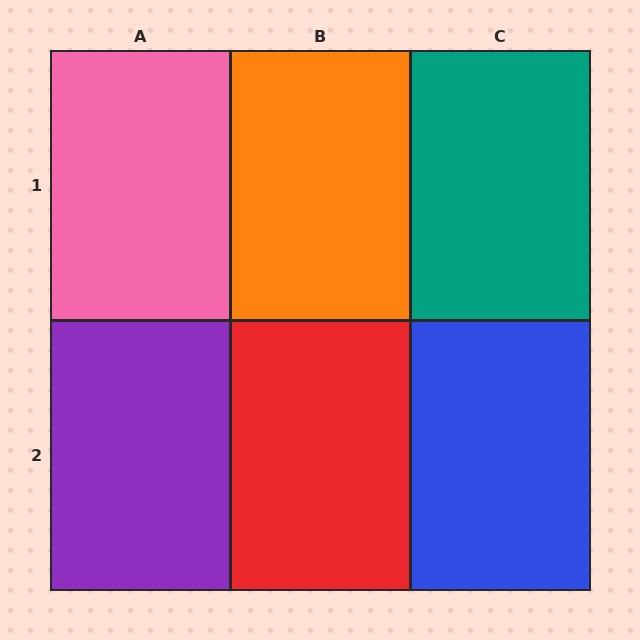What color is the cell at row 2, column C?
Blue.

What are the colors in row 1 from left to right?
Pink, orange, teal.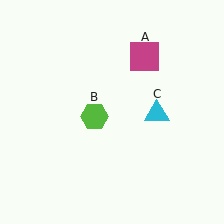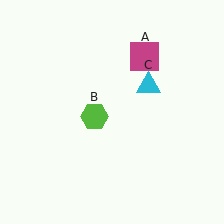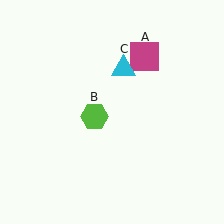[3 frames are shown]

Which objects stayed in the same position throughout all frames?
Magenta square (object A) and lime hexagon (object B) remained stationary.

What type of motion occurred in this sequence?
The cyan triangle (object C) rotated counterclockwise around the center of the scene.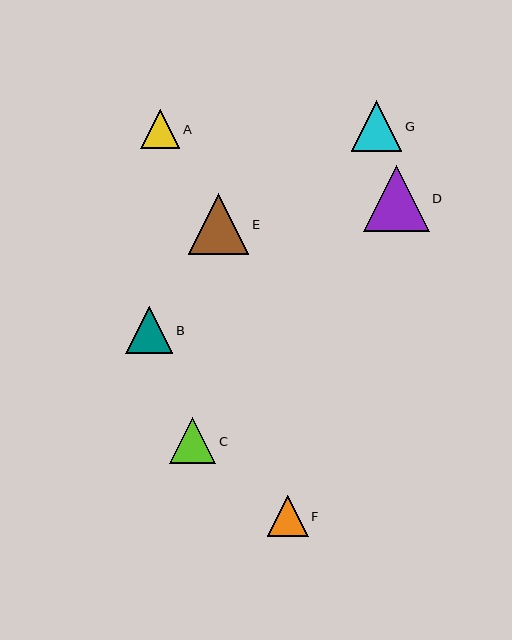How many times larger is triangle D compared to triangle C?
Triangle D is approximately 1.4 times the size of triangle C.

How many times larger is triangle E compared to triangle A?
Triangle E is approximately 1.6 times the size of triangle A.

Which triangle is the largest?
Triangle D is the largest with a size of approximately 66 pixels.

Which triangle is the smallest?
Triangle A is the smallest with a size of approximately 39 pixels.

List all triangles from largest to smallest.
From largest to smallest: D, E, G, B, C, F, A.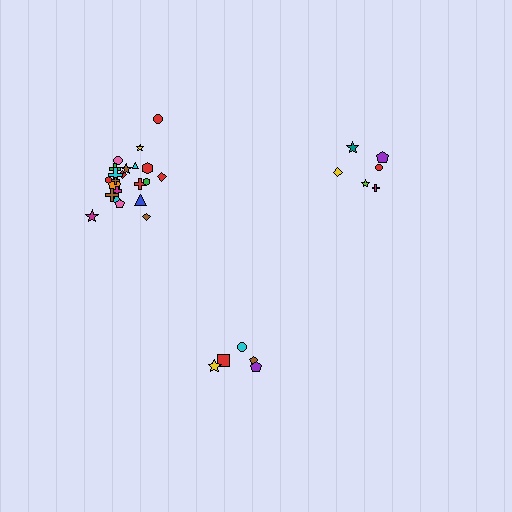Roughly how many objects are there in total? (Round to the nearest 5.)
Roughly 35 objects in total.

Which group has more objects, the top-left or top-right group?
The top-left group.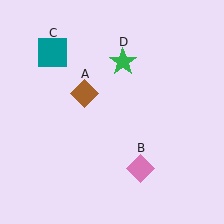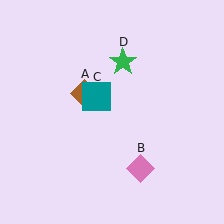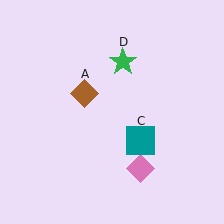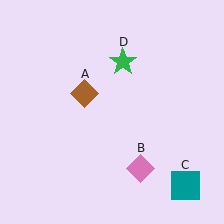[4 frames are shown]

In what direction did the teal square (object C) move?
The teal square (object C) moved down and to the right.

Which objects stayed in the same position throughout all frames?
Brown diamond (object A) and pink diamond (object B) and green star (object D) remained stationary.